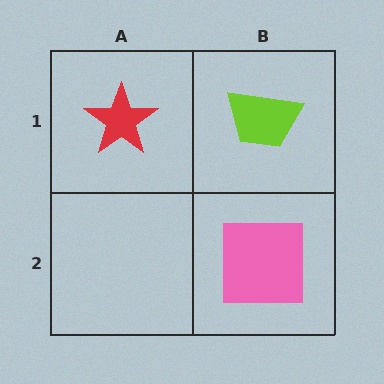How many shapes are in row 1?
2 shapes.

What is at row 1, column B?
A lime trapezoid.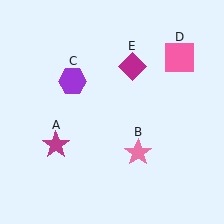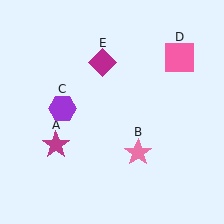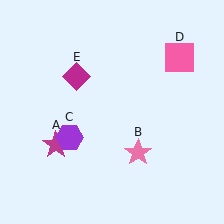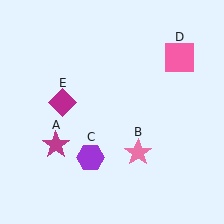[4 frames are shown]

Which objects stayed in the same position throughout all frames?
Magenta star (object A) and pink star (object B) and pink square (object D) remained stationary.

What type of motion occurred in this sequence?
The purple hexagon (object C), magenta diamond (object E) rotated counterclockwise around the center of the scene.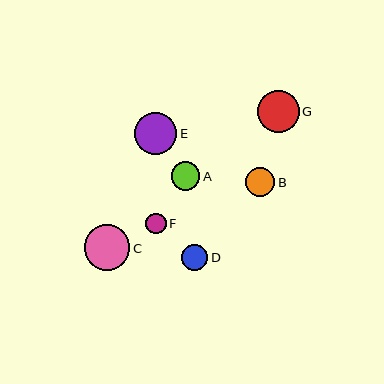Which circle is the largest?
Circle C is the largest with a size of approximately 46 pixels.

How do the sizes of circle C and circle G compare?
Circle C and circle G are approximately the same size.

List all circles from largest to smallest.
From largest to smallest: C, E, G, B, A, D, F.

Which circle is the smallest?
Circle F is the smallest with a size of approximately 20 pixels.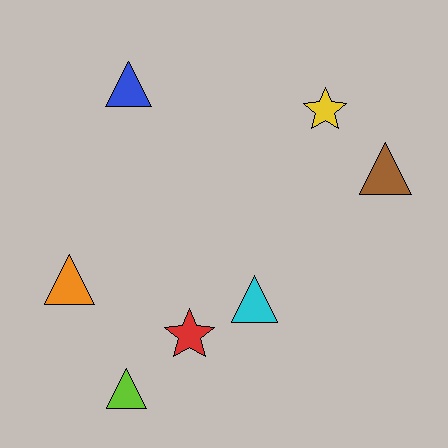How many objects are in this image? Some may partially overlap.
There are 7 objects.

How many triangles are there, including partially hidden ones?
There are 5 triangles.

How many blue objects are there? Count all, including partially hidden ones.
There is 1 blue object.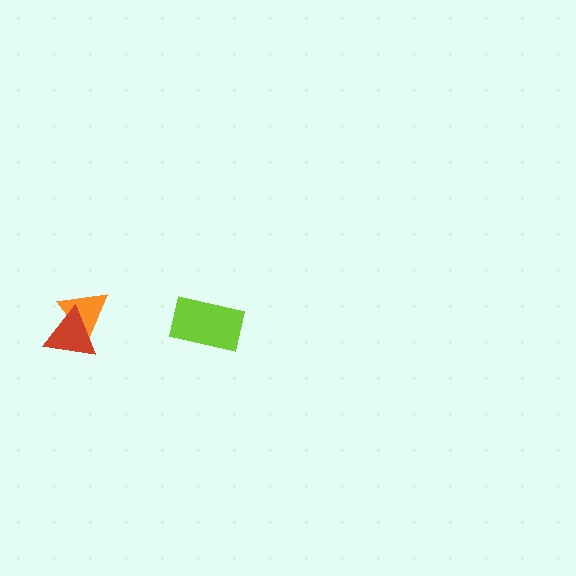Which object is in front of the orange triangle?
The red triangle is in front of the orange triangle.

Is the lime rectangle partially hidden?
No, no other shape covers it.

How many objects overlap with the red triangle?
1 object overlaps with the red triangle.